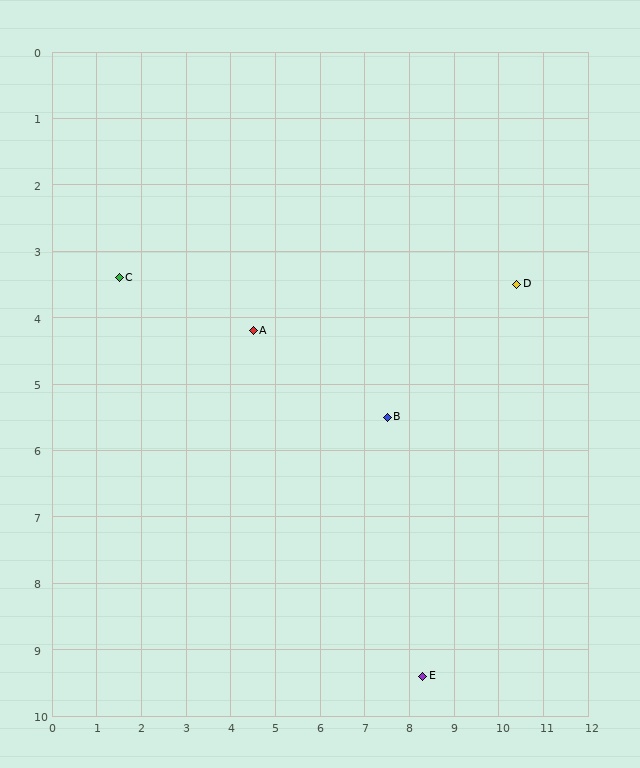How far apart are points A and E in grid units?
Points A and E are about 6.4 grid units apart.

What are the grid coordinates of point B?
Point B is at approximately (7.5, 5.5).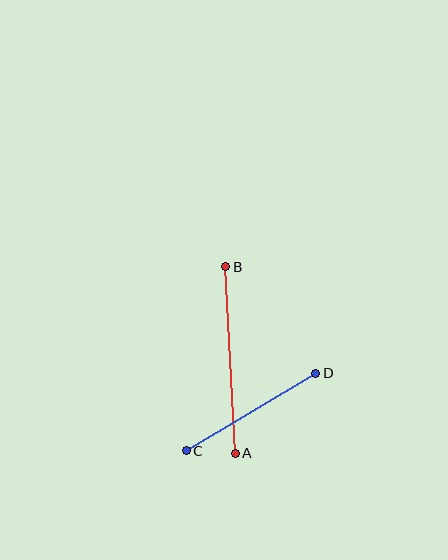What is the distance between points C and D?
The distance is approximately 151 pixels.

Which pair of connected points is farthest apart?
Points A and B are farthest apart.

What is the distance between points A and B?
The distance is approximately 187 pixels.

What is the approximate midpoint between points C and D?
The midpoint is at approximately (251, 412) pixels.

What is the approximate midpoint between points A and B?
The midpoint is at approximately (231, 360) pixels.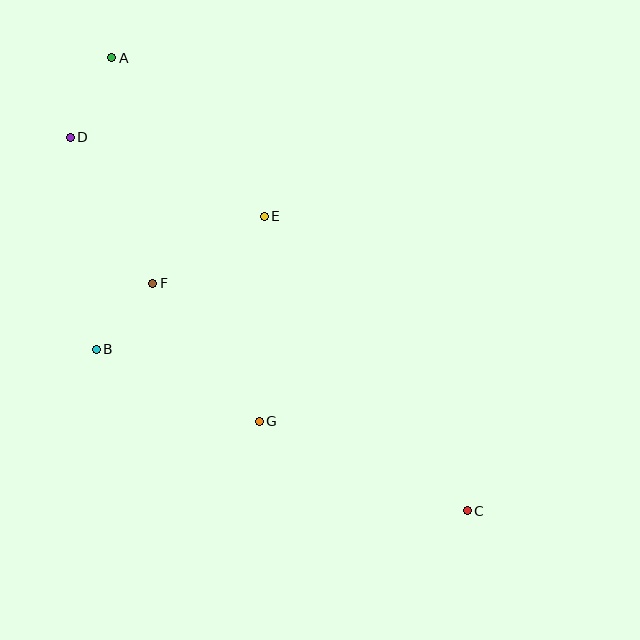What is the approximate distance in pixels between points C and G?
The distance between C and G is approximately 226 pixels.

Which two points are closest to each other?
Points B and F are closest to each other.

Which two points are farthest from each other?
Points A and C are farthest from each other.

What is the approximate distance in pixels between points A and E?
The distance between A and E is approximately 220 pixels.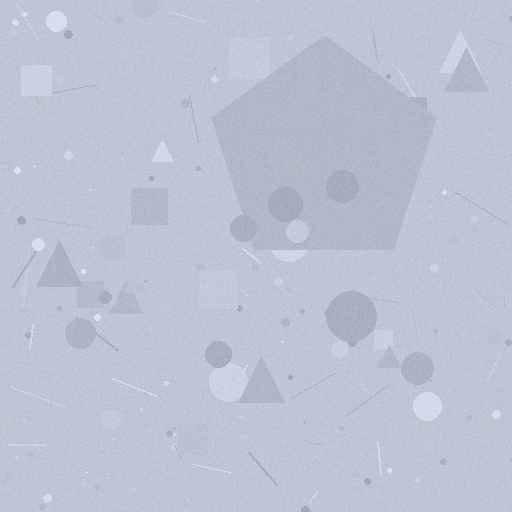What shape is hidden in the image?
A pentagon is hidden in the image.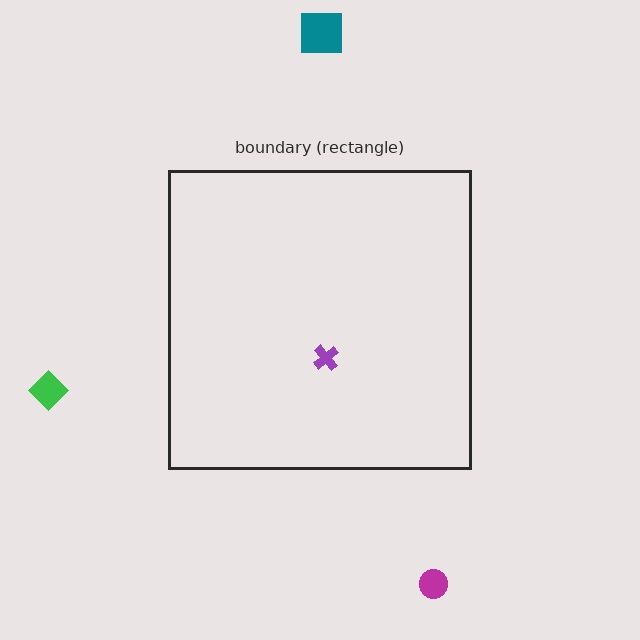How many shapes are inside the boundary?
1 inside, 3 outside.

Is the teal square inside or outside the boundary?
Outside.